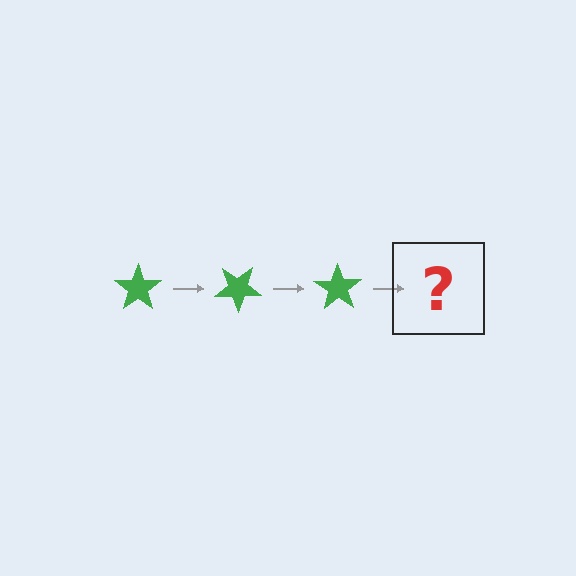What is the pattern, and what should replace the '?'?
The pattern is that the star rotates 35 degrees each step. The '?' should be a green star rotated 105 degrees.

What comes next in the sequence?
The next element should be a green star rotated 105 degrees.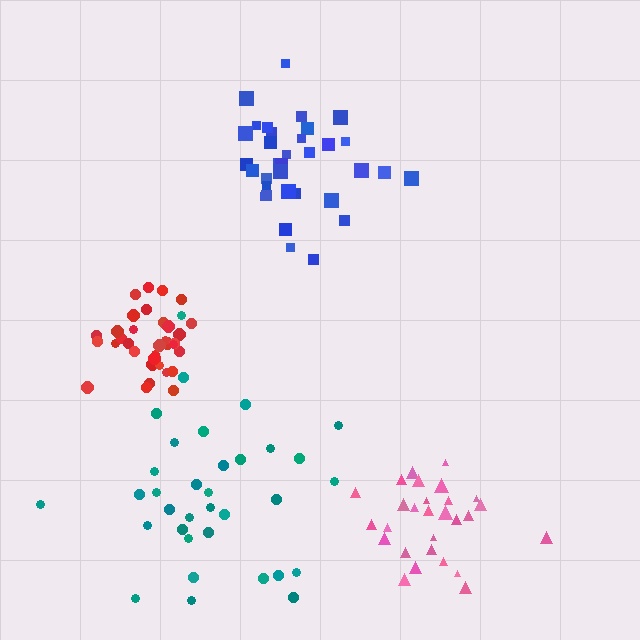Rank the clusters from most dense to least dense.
red, pink, blue, teal.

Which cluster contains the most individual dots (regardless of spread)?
Red (34).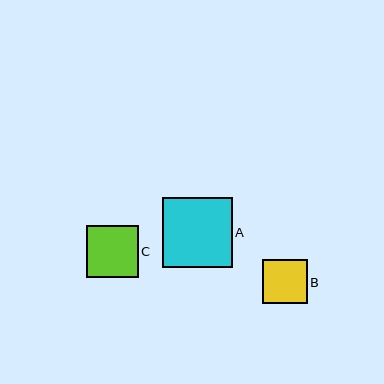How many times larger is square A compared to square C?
Square A is approximately 1.3 times the size of square C.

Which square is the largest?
Square A is the largest with a size of approximately 70 pixels.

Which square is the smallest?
Square B is the smallest with a size of approximately 45 pixels.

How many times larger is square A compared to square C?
Square A is approximately 1.3 times the size of square C.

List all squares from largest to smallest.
From largest to smallest: A, C, B.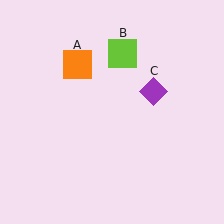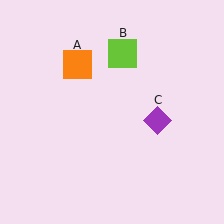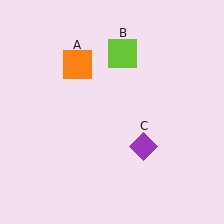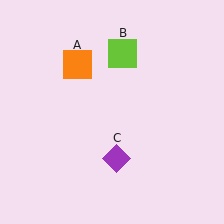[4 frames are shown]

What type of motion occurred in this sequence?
The purple diamond (object C) rotated clockwise around the center of the scene.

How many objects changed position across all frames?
1 object changed position: purple diamond (object C).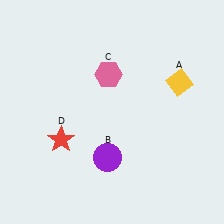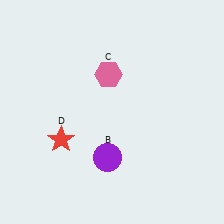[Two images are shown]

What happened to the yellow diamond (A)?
The yellow diamond (A) was removed in Image 2. It was in the top-right area of Image 1.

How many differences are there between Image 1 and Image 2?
There is 1 difference between the two images.